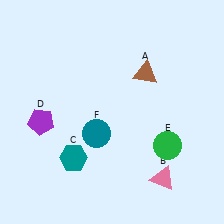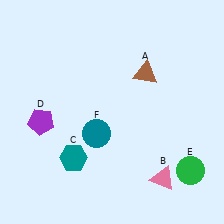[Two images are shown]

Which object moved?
The green circle (E) moved down.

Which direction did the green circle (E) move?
The green circle (E) moved down.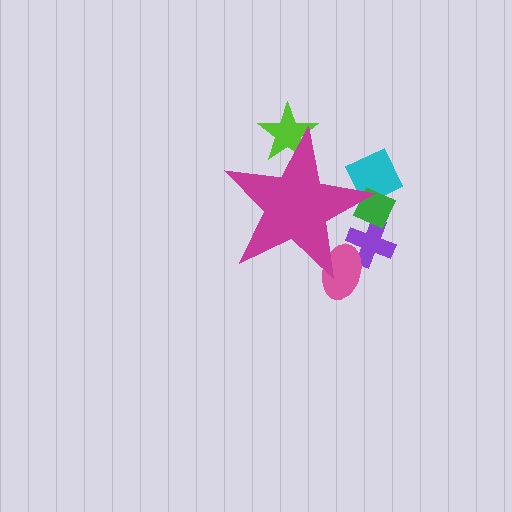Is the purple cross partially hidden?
Yes, the purple cross is partially hidden behind the magenta star.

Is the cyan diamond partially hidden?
Yes, the cyan diamond is partially hidden behind the magenta star.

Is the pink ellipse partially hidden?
Yes, the pink ellipse is partially hidden behind the magenta star.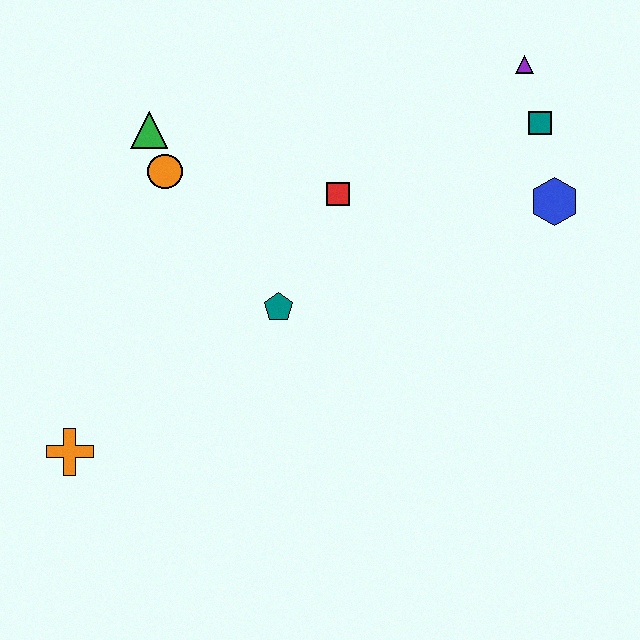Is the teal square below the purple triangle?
Yes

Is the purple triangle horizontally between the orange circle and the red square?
No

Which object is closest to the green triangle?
The orange circle is closest to the green triangle.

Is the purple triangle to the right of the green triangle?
Yes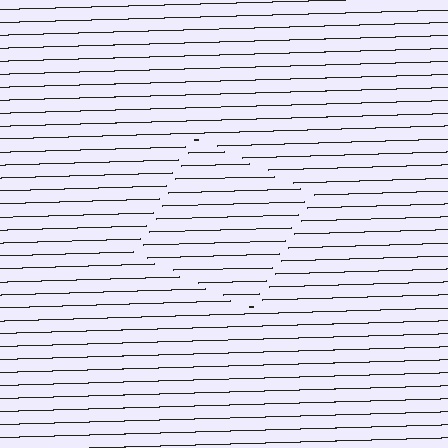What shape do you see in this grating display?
An illusory square. The interior of the shape contains the same grating, shifted by half a period — the contour is defined by the phase discontinuity where line-ends from the inner and outer gratings abut.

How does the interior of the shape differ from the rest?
The interior of the shape contains the same grating, shifted by half a period — the contour is defined by the phase discontinuity where line-ends from the inner and outer gratings abut.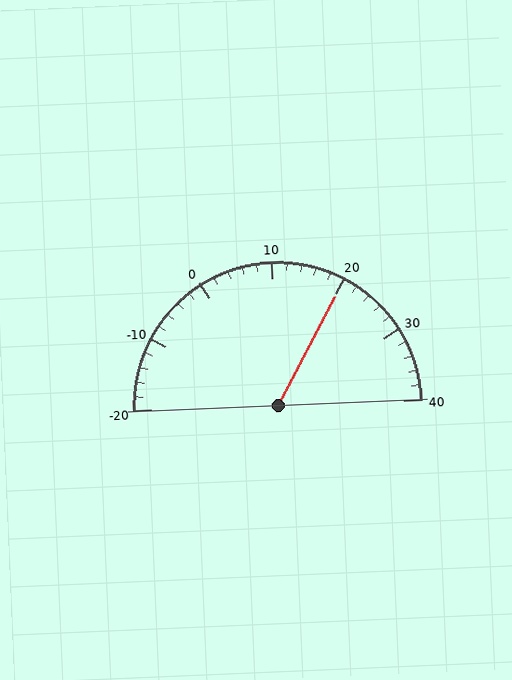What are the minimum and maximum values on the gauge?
The gauge ranges from -20 to 40.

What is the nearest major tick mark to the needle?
The nearest major tick mark is 20.